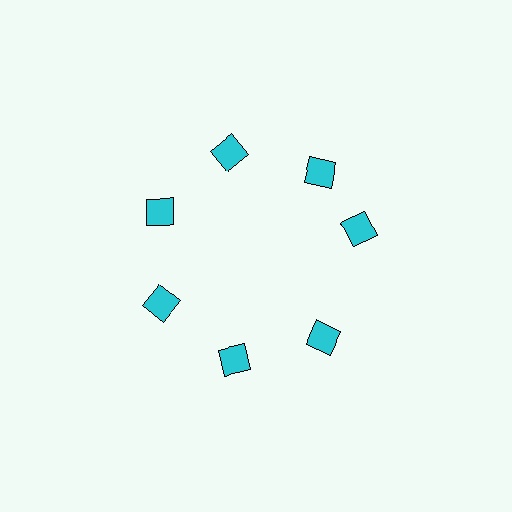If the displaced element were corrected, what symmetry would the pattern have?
It would have 7-fold rotational symmetry — the pattern would map onto itself every 51 degrees.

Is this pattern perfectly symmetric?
No. The 7 cyan diamonds are arranged in a ring, but one element near the 3 o'clock position is rotated out of alignment along the ring, breaking the 7-fold rotational symmetry.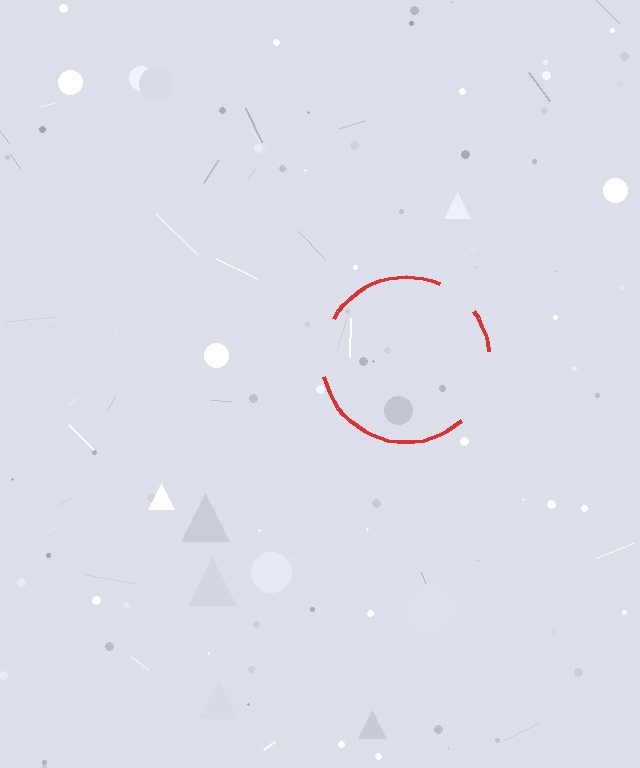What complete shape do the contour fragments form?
The contour fragments form a circle.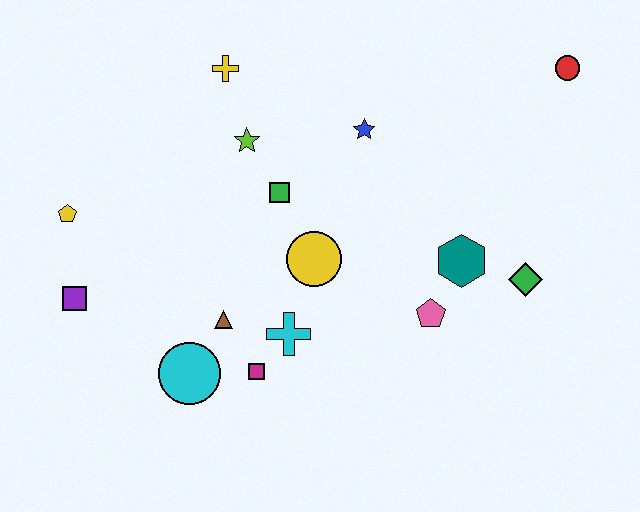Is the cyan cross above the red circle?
No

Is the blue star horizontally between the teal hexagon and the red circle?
No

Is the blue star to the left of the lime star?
No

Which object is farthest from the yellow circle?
The red circle is farthest from the yellow circle.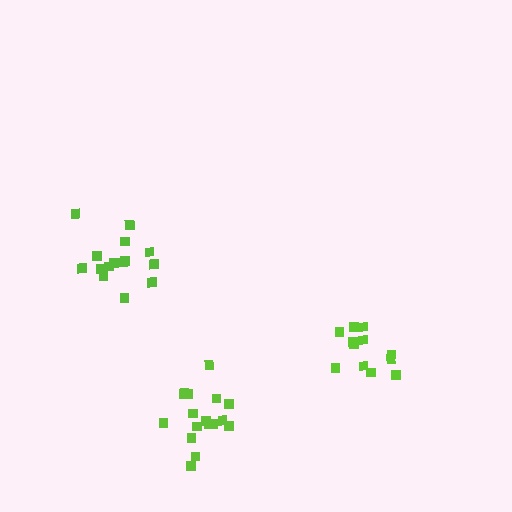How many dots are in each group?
Group 1: 17 dots, Group 2: 12 dots, Group 3: 16 dots (45 total).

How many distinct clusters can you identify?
There are 3 distinct clusters.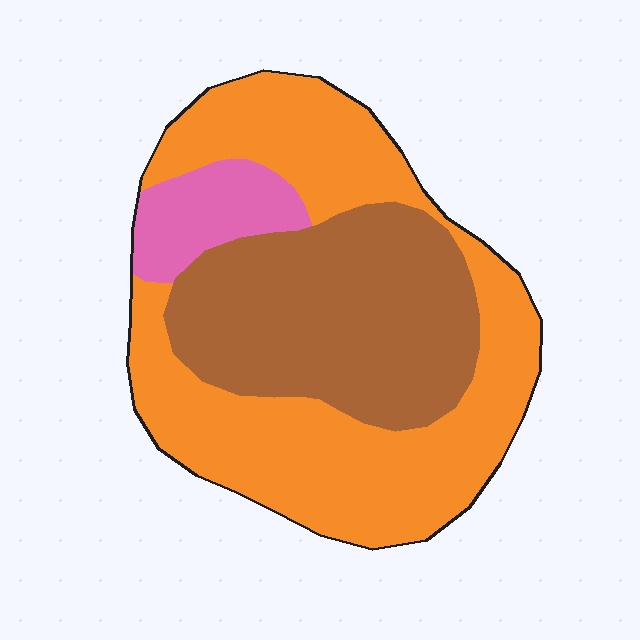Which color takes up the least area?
Pink, at roughly 10%.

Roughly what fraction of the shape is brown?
Brown covers around 35% of the shape.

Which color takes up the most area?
Orange, at roughly 55%.